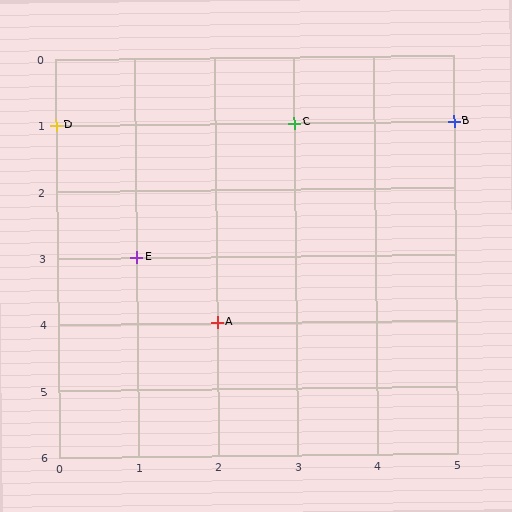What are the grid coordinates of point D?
Point D is at grid coordinates (0, 1).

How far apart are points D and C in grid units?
Points D and C are 3 columns apart.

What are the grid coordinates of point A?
Point A is at grid coordinates (2, 4).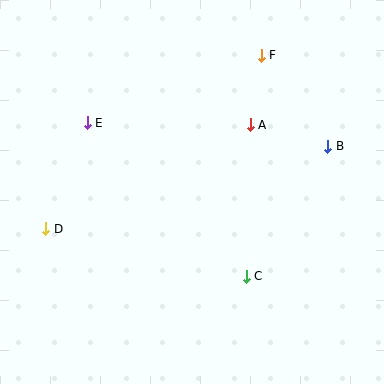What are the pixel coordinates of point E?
Point E is at (87, 123).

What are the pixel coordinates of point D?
Point D is at (46, 229).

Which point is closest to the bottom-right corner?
Point C is closest to the bottom-right corner.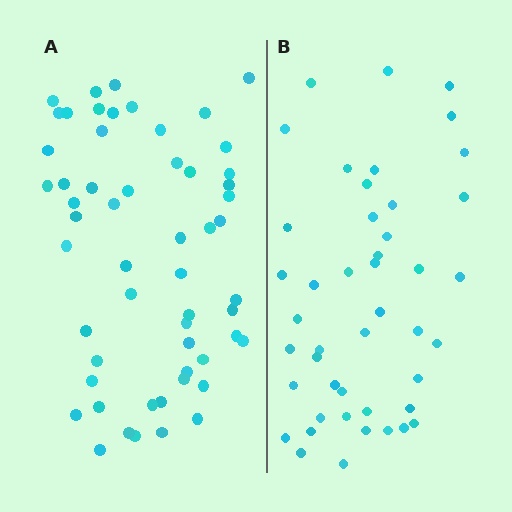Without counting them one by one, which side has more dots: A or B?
Region A (the left region) has more dots.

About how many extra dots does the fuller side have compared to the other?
Region A has roughly 12 or so more dots than region B.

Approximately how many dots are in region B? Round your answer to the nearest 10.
About 40 dots. (The exact count is 45, which rounds to 40.)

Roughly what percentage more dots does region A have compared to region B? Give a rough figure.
About 25% more.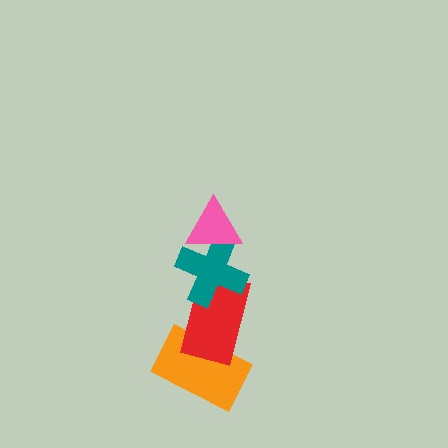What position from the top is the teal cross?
The teal cross is 2nd from the top.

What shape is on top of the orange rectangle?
The red rectangle is on top of the orange rectangle.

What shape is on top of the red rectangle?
The teal cross is on top of the red rectangle.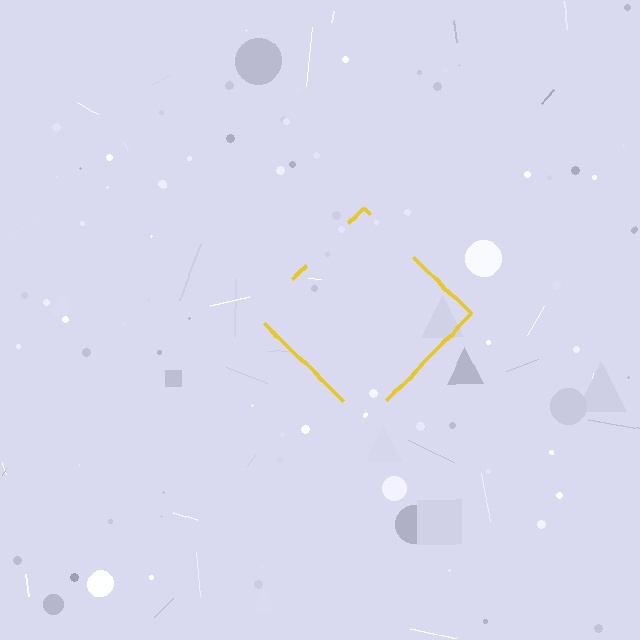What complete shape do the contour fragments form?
The contour fragments form a diamond.